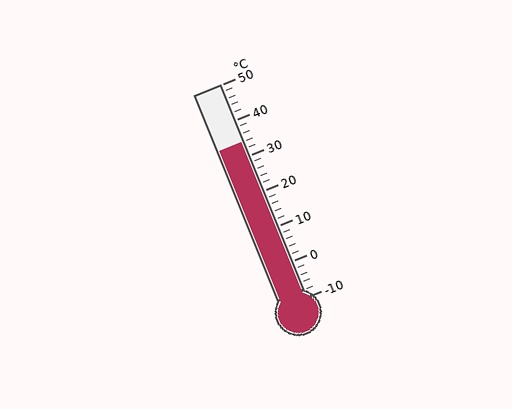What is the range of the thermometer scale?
The thermometer scale ranges from -10°C to 50°C.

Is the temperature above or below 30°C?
The temperature is above 30°C.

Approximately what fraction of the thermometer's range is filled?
The thermometer is filled to approximately 75% of its range.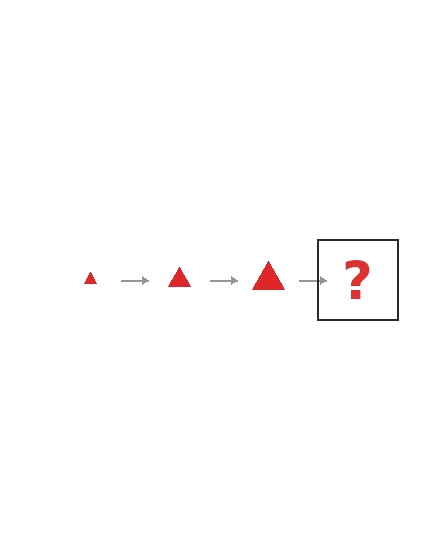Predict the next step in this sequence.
The next step is a red triangle, larger than the previous one.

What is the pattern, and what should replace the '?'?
The pattern is that the triangle gets progressively larger each step. The '?' should be a red triangle, larger than the previous one.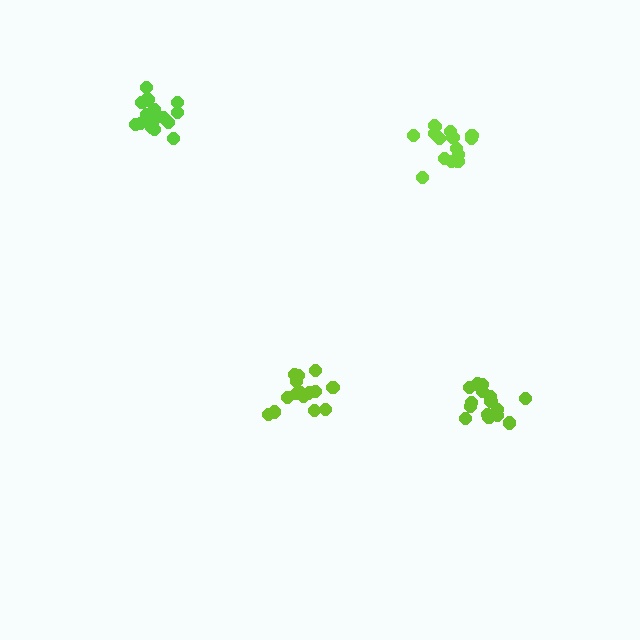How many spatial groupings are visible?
There are 4 spatial groupings.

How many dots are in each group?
Group 1: 17 dots, Group 2: 19 dots, Group 3: 15 dots, Group 4: 15 dots (66 total).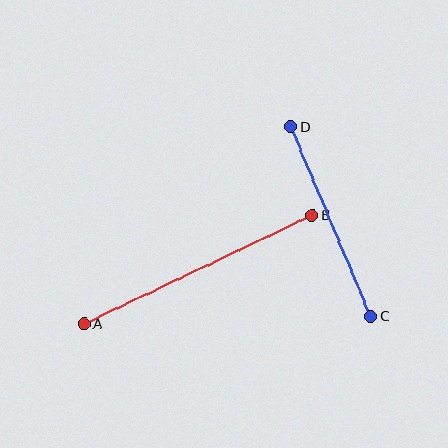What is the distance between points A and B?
The distance is approximately 253 pixels.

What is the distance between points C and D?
The distance is approximately 206 pixels.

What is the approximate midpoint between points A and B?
The midpoint is at approximately (198, 269) pixels.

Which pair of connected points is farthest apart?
Points A and B are farthest apart.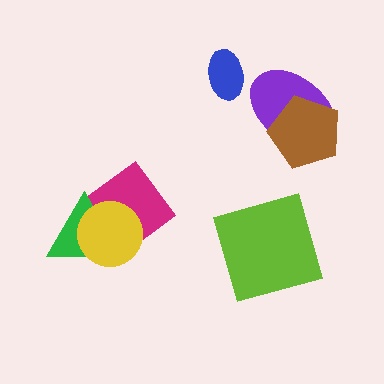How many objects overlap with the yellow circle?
2 objects overlap with the yellow circle.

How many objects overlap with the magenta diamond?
2 objects overlap with the magenta diamond.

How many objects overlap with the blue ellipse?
0 objects overlap with the blue ellipse.